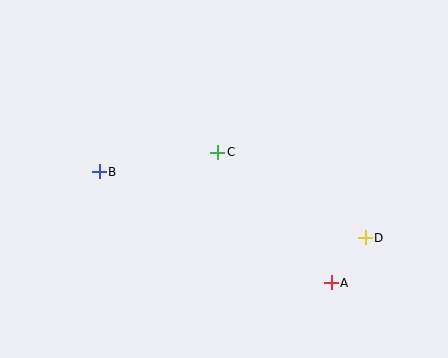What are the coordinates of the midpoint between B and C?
The midpoint between B and C is at (159, 162).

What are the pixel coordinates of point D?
Point D is at (365, 238).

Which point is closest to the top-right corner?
Point D is closest to the top-right corner.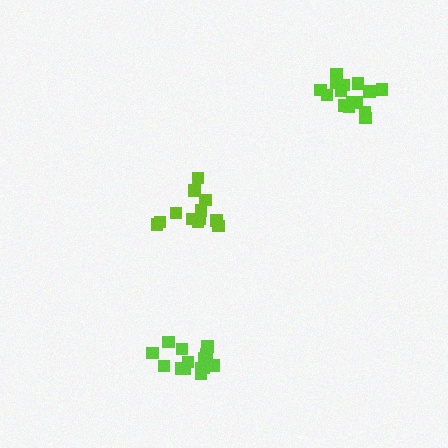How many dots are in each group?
Group 1: 16 dots, Group 2: 15 dots, Group 3: 13 dots (44 total).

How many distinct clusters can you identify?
There are 3 distinct clusters.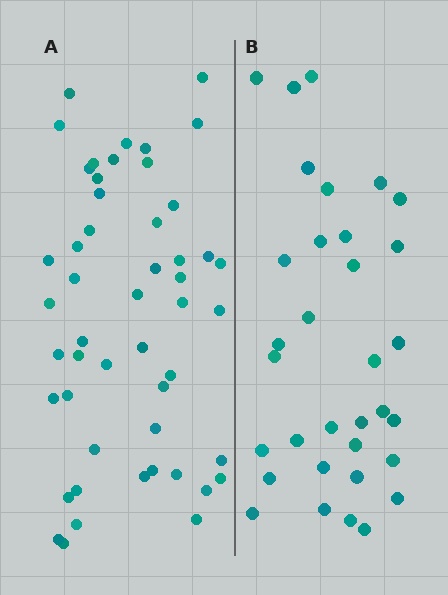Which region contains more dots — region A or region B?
Region A (the left region) has more dots.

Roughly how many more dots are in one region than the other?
Region A has approximately 15 more dots than region B.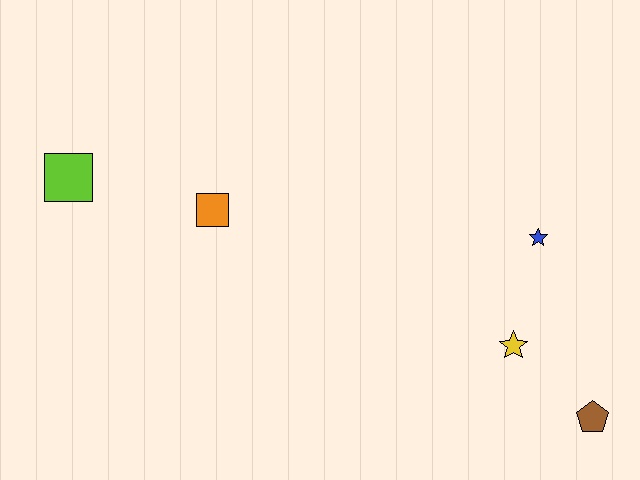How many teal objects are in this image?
There are no teal objects.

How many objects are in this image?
There are 5 objects.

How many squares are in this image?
There are 2 squares.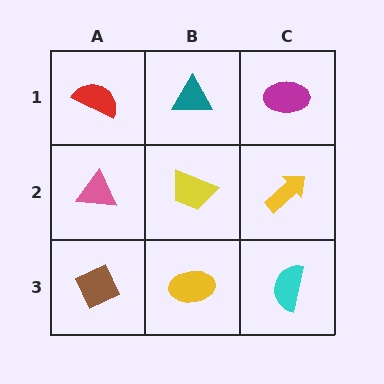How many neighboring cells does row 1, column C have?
2.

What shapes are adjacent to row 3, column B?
A yellow trapezoid (row 2, column B), a brown diamond (row 3, column A), a cyan semicircle (row 3, column C).